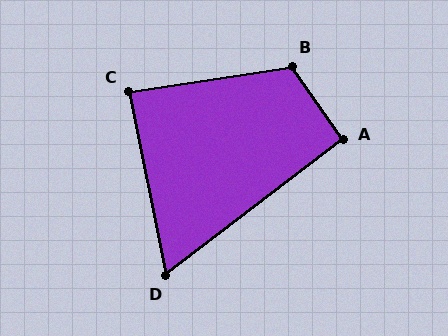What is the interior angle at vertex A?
Approximately 93 degrees (approximately right).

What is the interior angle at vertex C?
Approximately 87 degrees (approximately right).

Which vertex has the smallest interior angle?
D, at approximately 64 degrees.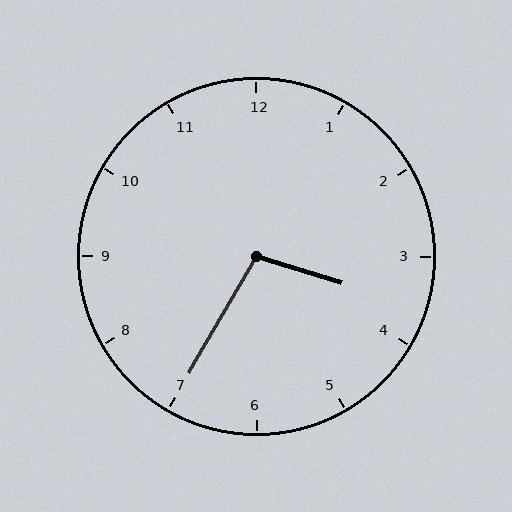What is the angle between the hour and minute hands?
Approximately 102 degrees.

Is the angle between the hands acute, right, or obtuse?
It is obtuse.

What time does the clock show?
3:35.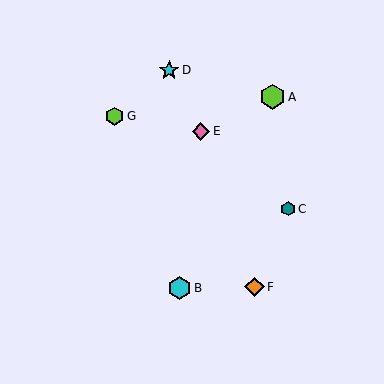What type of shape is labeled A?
Shape A is a lime hexagon.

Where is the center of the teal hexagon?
The center of the teal hexagon is at (288, 209).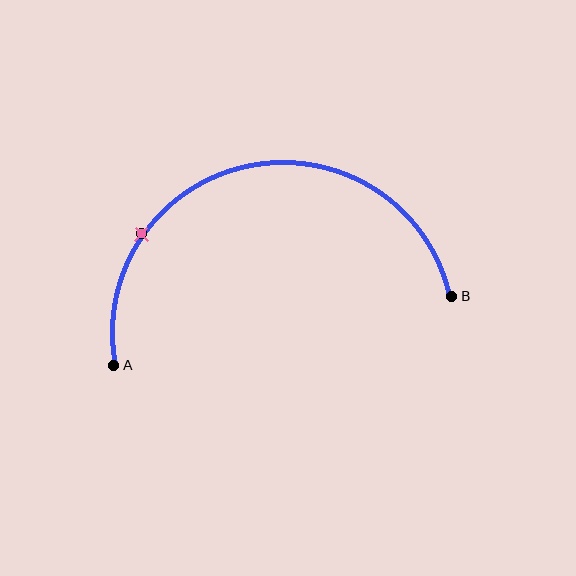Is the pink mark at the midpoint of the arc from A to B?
No. The pink mark lies on the arc but is closer to endpoint A. The arc midpoint would be at the point on the curve equidistant along the arc from both A and B.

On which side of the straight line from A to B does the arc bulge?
The arc bulges above the straight line connecting A and B.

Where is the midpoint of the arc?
The arc midpoint is the point on the curve farthest from the straight line joining A and B. It sits above that line.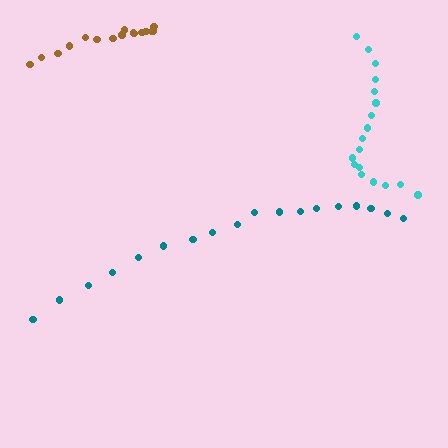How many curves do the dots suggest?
There are 3 distinct paths.